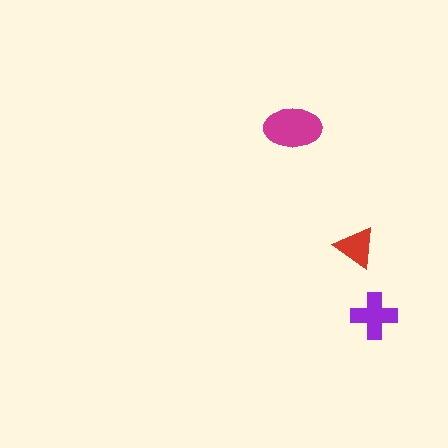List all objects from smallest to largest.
The red triangle, the purple cross, the magenta ellipse.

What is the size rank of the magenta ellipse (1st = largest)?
1st.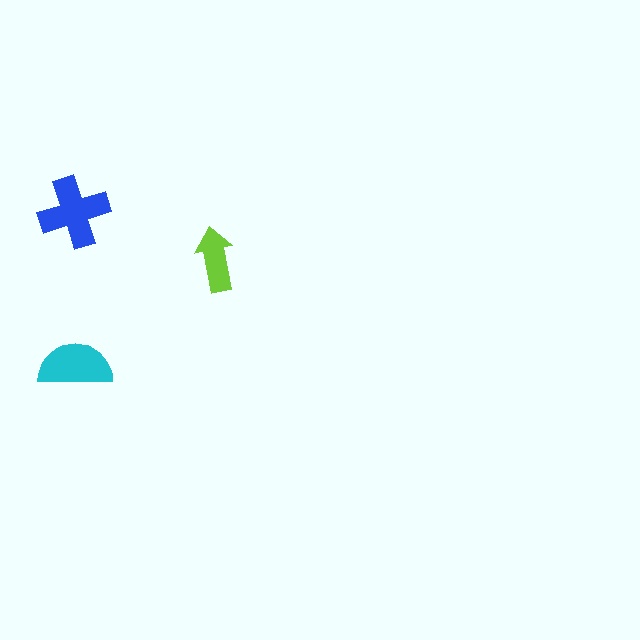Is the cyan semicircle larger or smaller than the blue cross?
Smaller.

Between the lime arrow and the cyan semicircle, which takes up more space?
The cyan semicircle.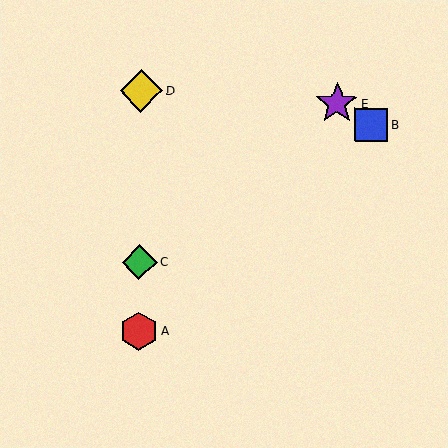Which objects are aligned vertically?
Objects A, C, D are aligned vertically.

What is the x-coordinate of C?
Object C is at x≈139.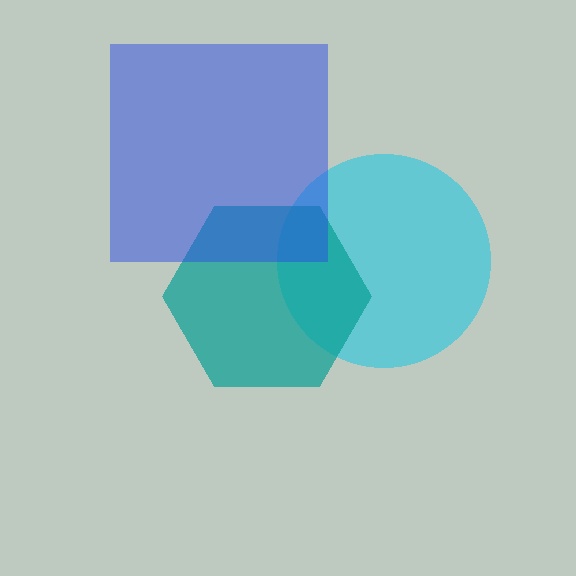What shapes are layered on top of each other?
The layered shapes are: a cyan circle, a teal hexagon, a blue square.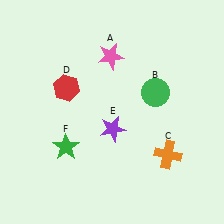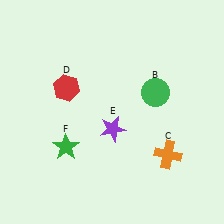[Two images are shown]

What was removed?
The pink star (A) was removed in Image 2.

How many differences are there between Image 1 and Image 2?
There is 1 difference between the two images.